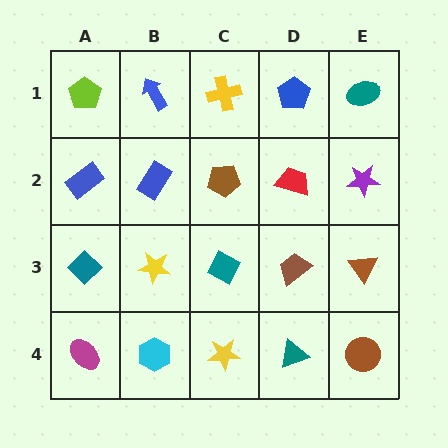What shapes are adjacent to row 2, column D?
A blue pentagon (row 1, column D), a brown trapezoid (row 3, column D), a brown pentagon (row 2, column C), a purple star (row 2, column E).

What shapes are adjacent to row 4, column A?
A teal diamond (row 3, column A), a cyan hexagon (row 4, column B).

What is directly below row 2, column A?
A teal diamond.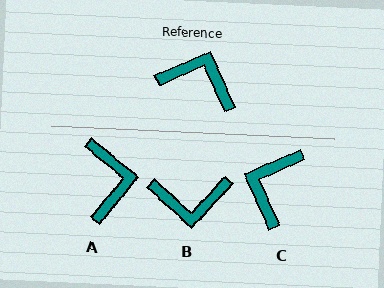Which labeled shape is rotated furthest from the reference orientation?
B, about 156 degrees away.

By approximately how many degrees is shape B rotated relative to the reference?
Approximately 156 degrees clockwise.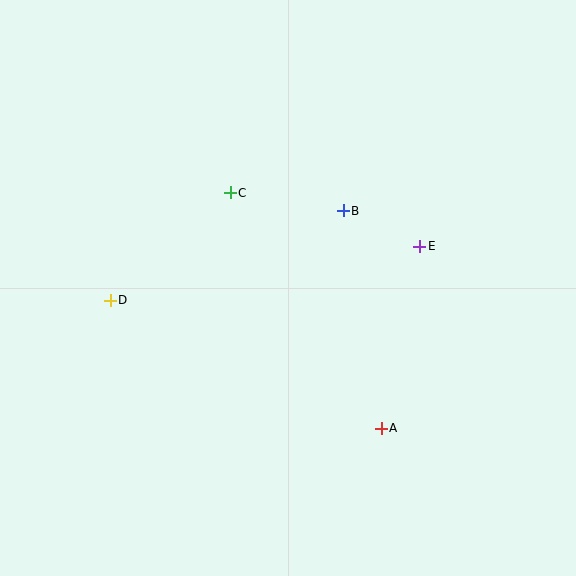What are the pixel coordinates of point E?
Point E is at (420, 246).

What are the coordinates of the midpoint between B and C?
The midpoint between B and C is at (287, 202).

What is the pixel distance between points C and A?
The distance between C and A is 279 pixels.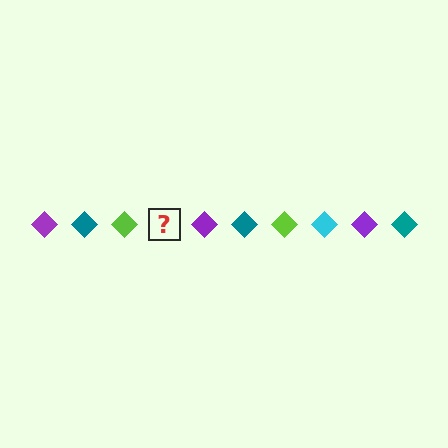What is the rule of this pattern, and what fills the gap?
The rule is that the pattern cycles through purple, teal, lime, cyan diamonds. The gap should be filled with a cyan diamond.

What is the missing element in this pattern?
The missing element is a cyan diamond.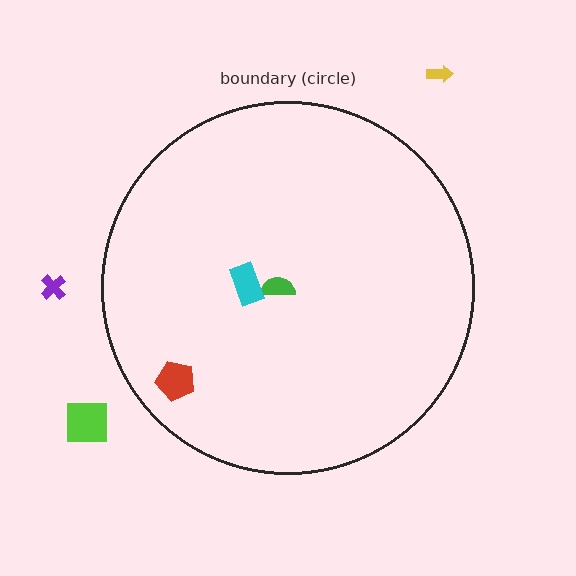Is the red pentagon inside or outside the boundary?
Inside.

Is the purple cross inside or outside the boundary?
Outside.